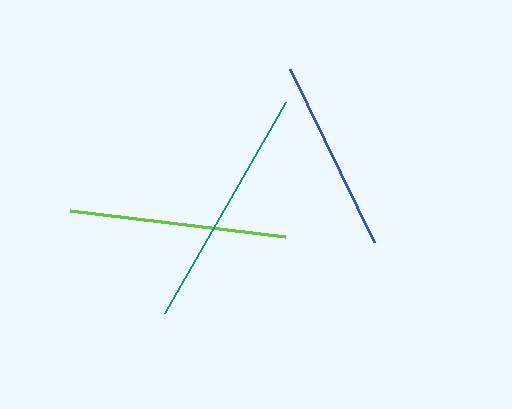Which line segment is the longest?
The teal line is the longest at approximately 244 pixels.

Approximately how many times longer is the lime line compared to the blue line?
The lime line is approximately 1.1 times the length of the blue line.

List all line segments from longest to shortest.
From longest to shortest: teal, lime, blue.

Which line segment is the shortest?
The blue line is the shortest at approximately 193 pixels.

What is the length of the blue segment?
The blue segment is approximately 193 pixels long.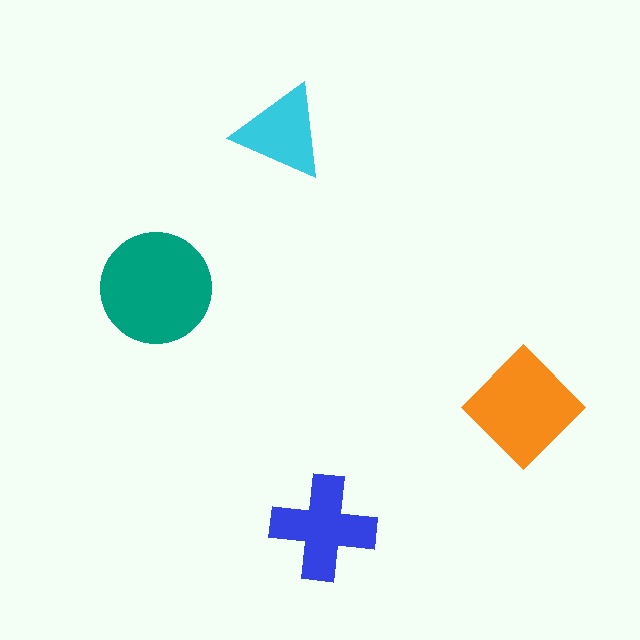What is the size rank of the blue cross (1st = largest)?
3rd.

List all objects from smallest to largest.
The cyan triangle, the blue cross, the orange diamond, the teal circle.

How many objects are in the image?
There are 4 objects in the image.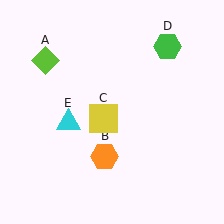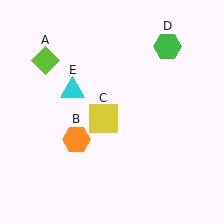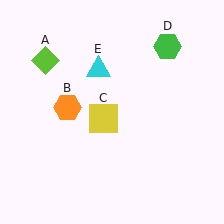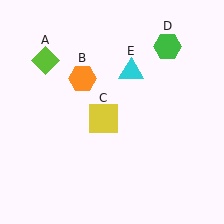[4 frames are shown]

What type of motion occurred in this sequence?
The orange hexagon (object B), cyan triangle (object E) rotated clockwise around the center of the scene.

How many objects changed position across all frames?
2 objects changed position: orange hexagon (object B), cyan triangle (object E).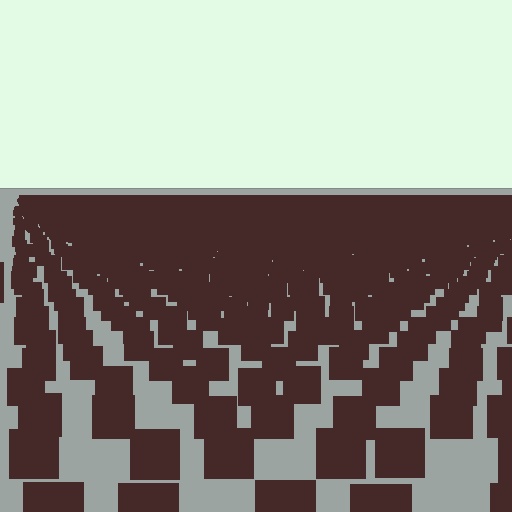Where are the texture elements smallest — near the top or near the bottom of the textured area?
Near the top.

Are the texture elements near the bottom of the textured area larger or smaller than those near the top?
Larger. Near the bottom, elements are closer to the viewer and appear at a bigger on-screen size.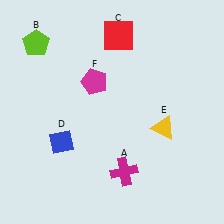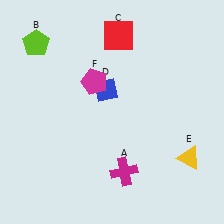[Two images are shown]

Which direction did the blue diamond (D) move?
The blue diamond (D) moved up.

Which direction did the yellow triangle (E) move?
The yellow triangle (E) moved down.